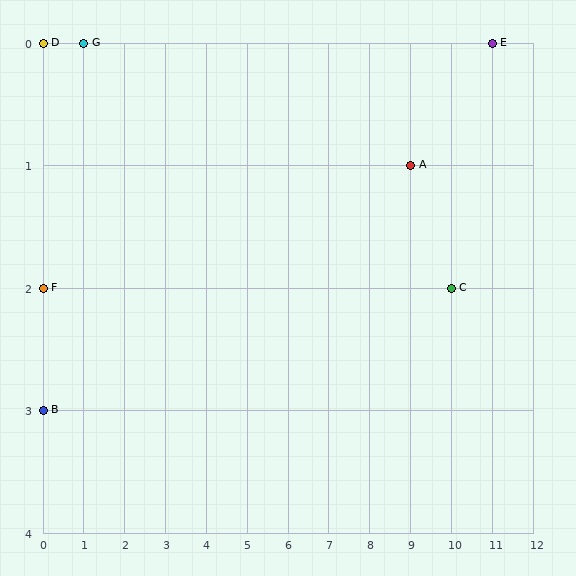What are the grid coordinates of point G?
Point G is at grid coordinates (1, 0).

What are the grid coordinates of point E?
Point E is at grid coordinates (11, 0).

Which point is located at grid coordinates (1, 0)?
Point G is at (1, 0).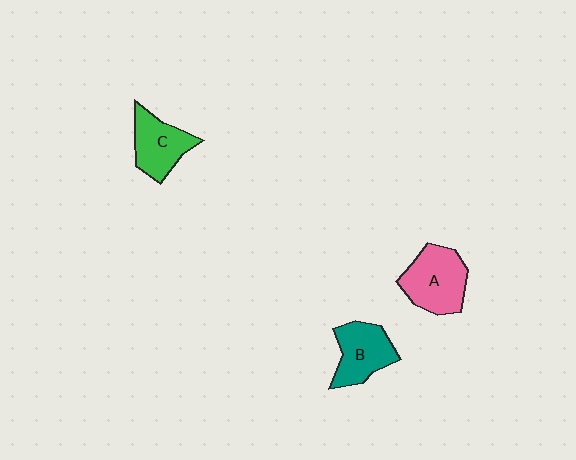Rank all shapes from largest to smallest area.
From largest to smallest: A (pink), B (teal), C (green).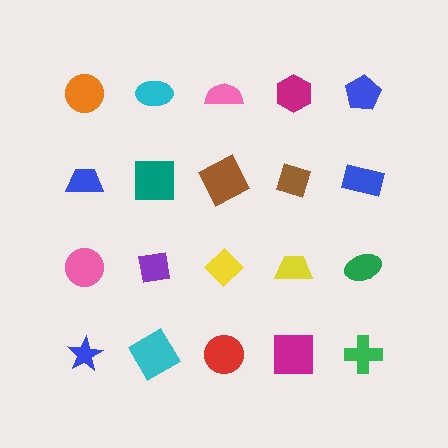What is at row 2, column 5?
A blue rectangle.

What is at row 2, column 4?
A brown diamond.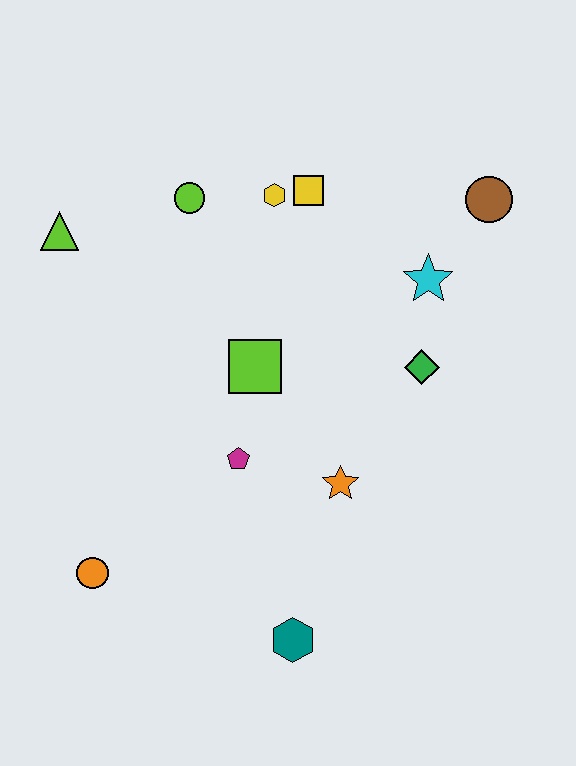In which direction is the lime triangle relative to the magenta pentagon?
The lime triangle is above the magenta pentagon.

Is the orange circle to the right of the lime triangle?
Yes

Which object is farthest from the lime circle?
The teal hexagon is farthest from the lime circle.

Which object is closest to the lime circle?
The yellow hexagon is closest to the lime circle.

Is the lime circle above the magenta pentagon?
Yes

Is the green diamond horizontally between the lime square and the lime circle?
No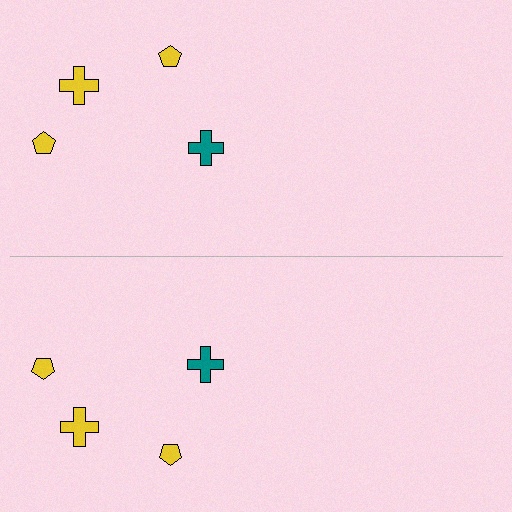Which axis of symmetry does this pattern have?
The pattern has a horizontal axis of symmetry running through the center of the image.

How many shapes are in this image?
There are 8 shapes in this image.